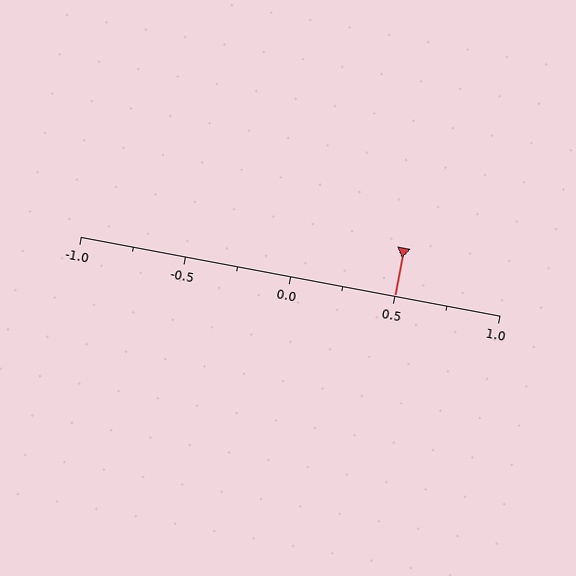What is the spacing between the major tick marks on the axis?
The major ticks are spaced 0.5 apart.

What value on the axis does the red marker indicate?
The marker indicates approximately 0.5.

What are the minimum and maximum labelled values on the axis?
The axis runs from -1.0 to 1.0.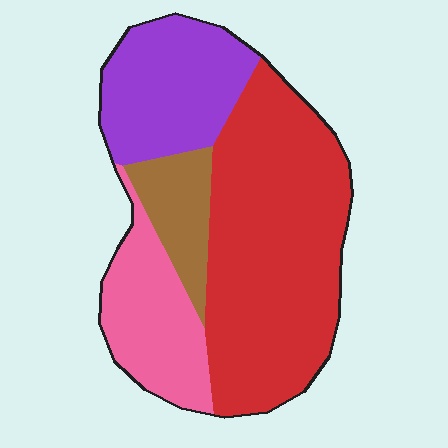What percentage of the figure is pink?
Pink takes up about one sixth (1/6) of the figure.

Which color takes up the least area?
Brown, at roughly 10%.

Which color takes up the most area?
Red, at roughly 50%.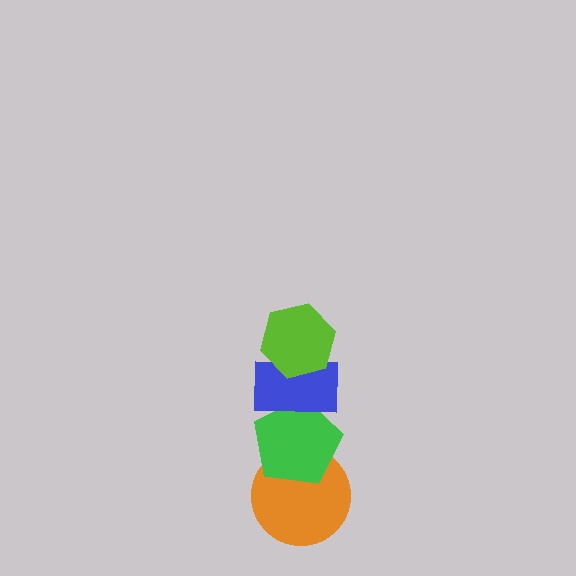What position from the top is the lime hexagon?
The lime hexagon is 1st from the top.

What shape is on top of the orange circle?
The green pentagon is on top of the orange circle.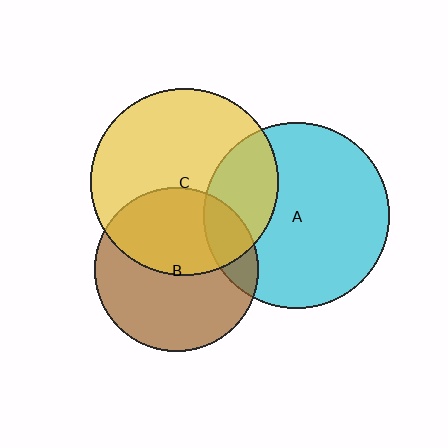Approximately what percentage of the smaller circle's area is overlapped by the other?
Approximately 45%.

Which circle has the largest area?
Circle C (yellow).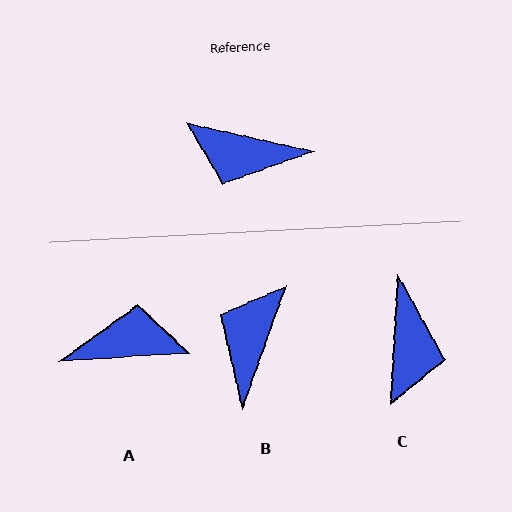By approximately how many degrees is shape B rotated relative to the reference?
Approximately 96 degrees clockwise.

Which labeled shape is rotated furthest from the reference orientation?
A, about 164 degrees away.